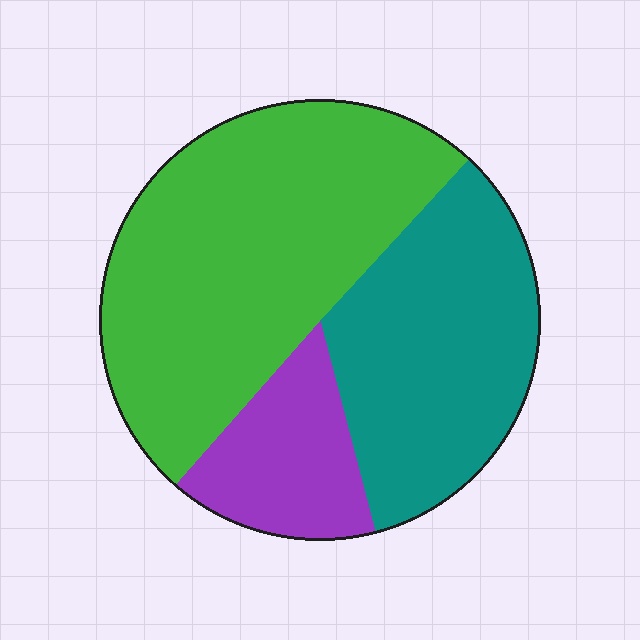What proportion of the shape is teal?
Teal takes up about one third (1/3) of the shape.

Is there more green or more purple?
Green.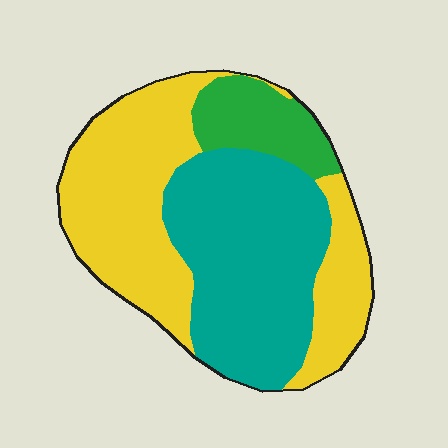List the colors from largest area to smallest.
From largest to smallest: yellow, teal, green.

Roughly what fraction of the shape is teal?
Teal covers about 40% of the shape.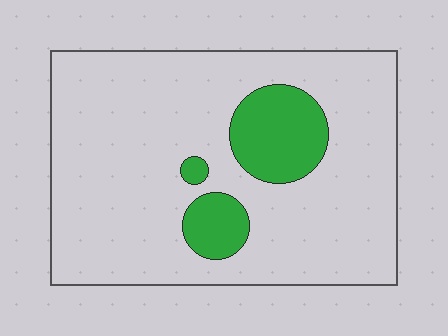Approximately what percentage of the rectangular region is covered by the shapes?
Approximately 15%.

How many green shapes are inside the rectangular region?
3.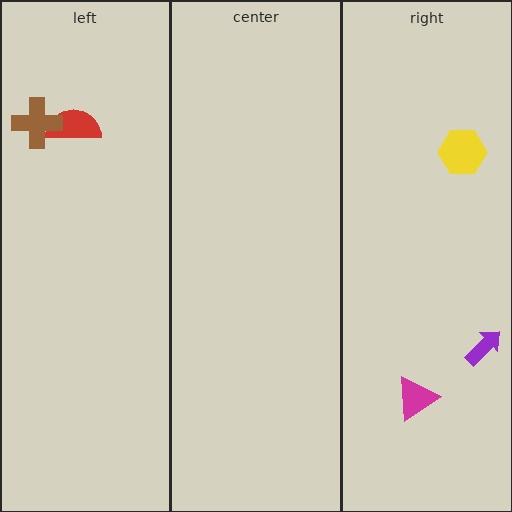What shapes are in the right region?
The purple arrow, the magenta triangle, the yellow hexagon.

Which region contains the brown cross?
The left region.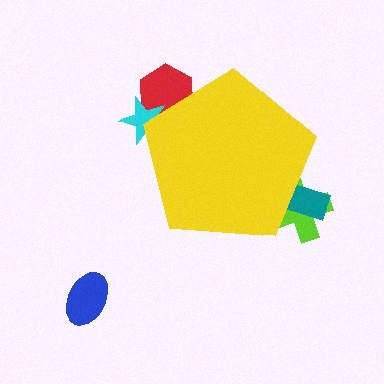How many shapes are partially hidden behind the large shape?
4 shapes are partially hidden.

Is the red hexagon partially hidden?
Yes, the red hexagon is partially hidden behind the yellow pentagon.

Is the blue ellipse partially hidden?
No, the blue ellipse is fully visible.